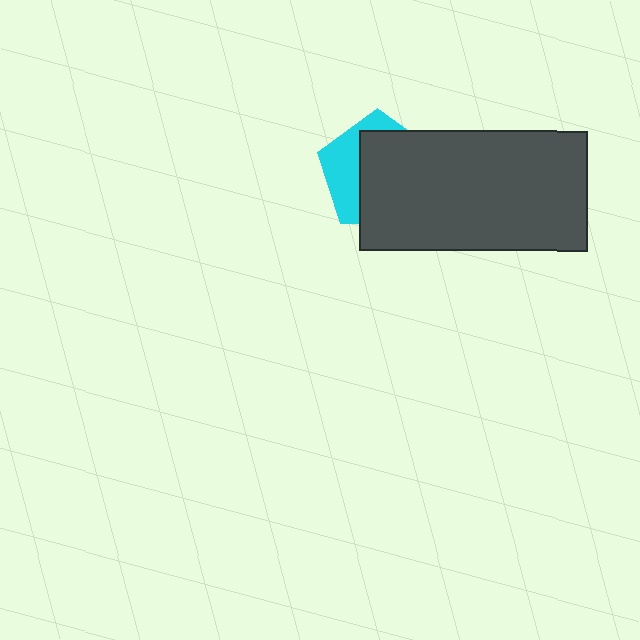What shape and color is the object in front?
The object in front is a dark gray rectangle.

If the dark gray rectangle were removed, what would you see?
You would see the complete cyan pentagon.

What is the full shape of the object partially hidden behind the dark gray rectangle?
The partially hidden object is a cyan pentagon.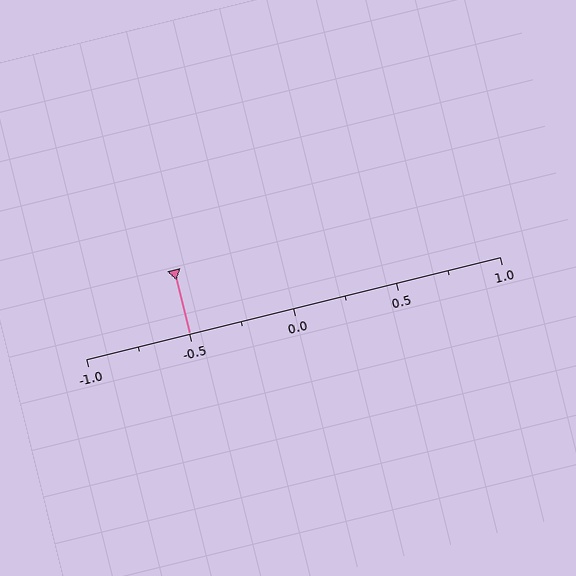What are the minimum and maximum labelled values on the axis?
The axis runs from -1.0 to 1.0.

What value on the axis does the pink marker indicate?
The marker indicates approximately -0.5.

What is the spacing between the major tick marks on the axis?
The major ticks are spaced 0.5 apart.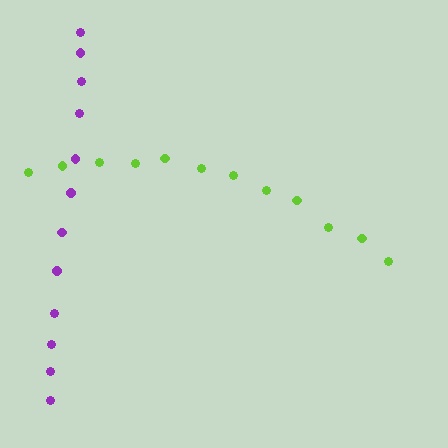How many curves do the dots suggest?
There are 2 distinct paths.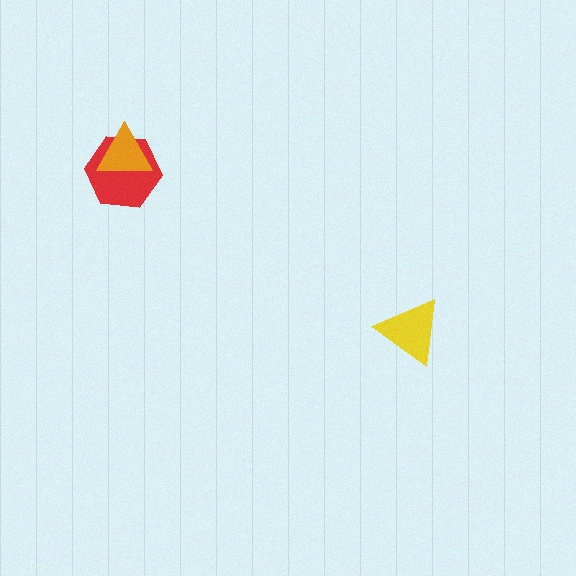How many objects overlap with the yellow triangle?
0 objects overlap with the yellow triangle.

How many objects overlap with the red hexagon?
1 object overlaps with the red hexagon.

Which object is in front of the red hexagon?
The orange triangle is in front of the red hexagon.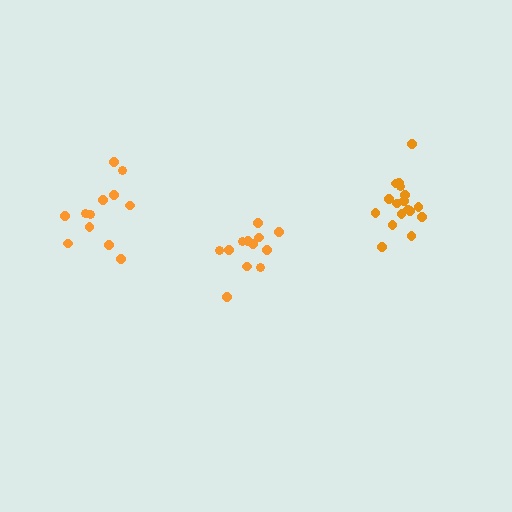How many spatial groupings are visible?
There are 3 spatial groupings.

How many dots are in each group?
Group 1: 17 dots, Group 2: 12 dots, Group 3: 12 dots (41 total).